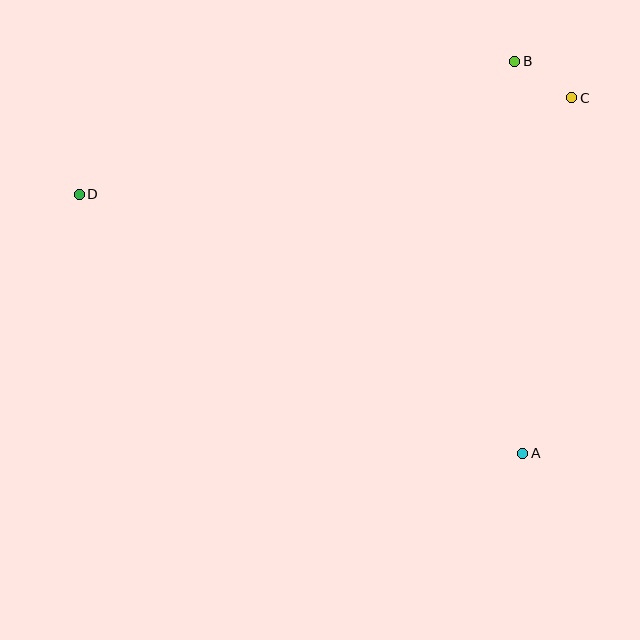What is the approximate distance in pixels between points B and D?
The distance between B and D is approximately 455 pixels.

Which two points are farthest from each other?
Points A and D are farthest from each other.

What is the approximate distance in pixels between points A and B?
The distance between A and B is approximately 392 pixels.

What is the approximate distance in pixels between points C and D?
The distance between C and D is approximately 502 pixels.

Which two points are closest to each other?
Points B and C are closest to each other.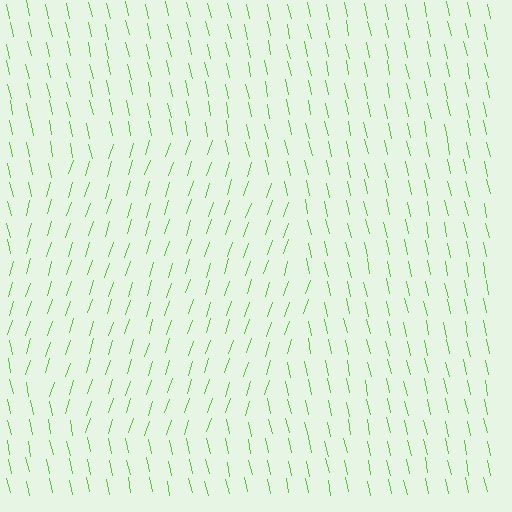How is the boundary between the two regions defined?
The boundary is defined purely by a change in line orientation (approximately 30 degrees difference). All lines are the same color and thickness.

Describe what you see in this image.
The image is filled with small lime line segments. A circle region in the image has lines oriented differently from the surrounding lines, creating a visible texture boundary.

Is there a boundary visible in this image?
Yes, there is a texture boundary formed by a change in line orientation.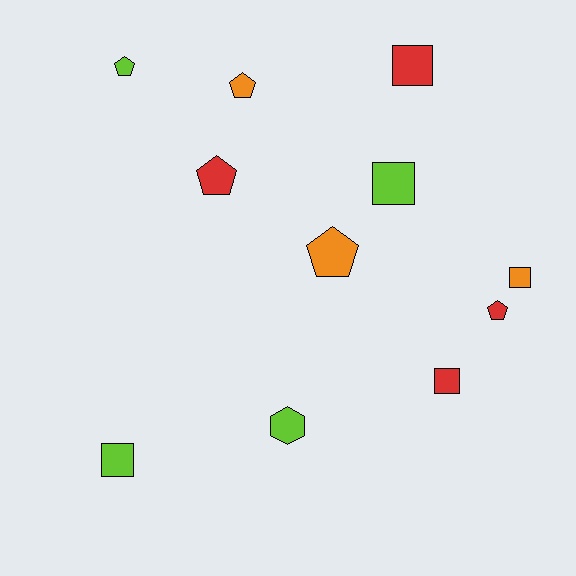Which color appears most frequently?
Red, with 4 objects.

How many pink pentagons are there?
There are no pink pentagons.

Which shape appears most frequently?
Pentagon, with 5 objects.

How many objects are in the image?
There are 11 objects.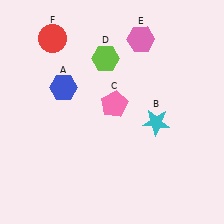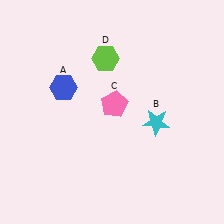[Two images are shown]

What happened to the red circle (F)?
The red circle (F) was removed in Image 2. It was in the top-left area of Image 1.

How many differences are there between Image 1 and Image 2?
There are 2 differences between the two images.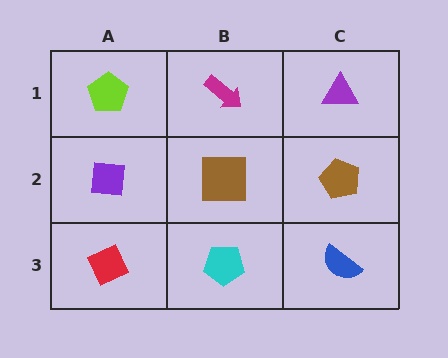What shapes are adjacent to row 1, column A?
A purple square (row 2, column A), a magenta arrow (row 1, column B).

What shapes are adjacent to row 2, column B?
A magenta arrow (row 1, column B), a cyan pentagon (row 3, column B), a purple square (row 2, column A), a brown pentagon (row 2, column C).